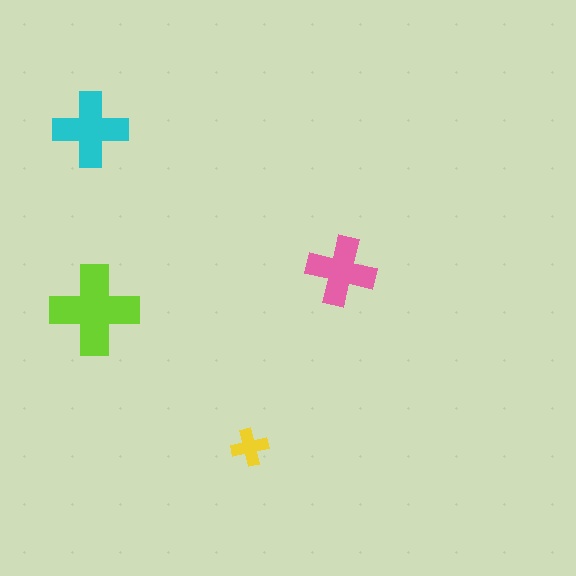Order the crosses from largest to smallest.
the lime one, the cyan one, the pink one, the yellow one.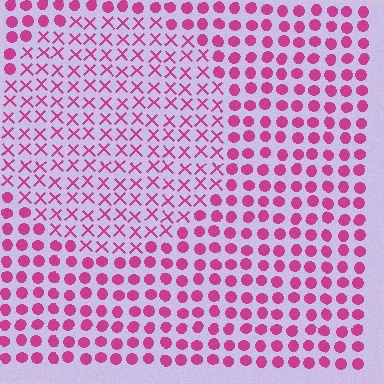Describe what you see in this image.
The image is filled with small magenta elements arranged in a uniform grid. A circle-shaped region contains X marks, while the surrounding area contains circles. The boundary is defined purely by the change in element shape.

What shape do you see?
I see a circle.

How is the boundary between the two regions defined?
The boundary is defined by a change in element shape: X marks inside vs. circles outside. All elements share the same color and spacing.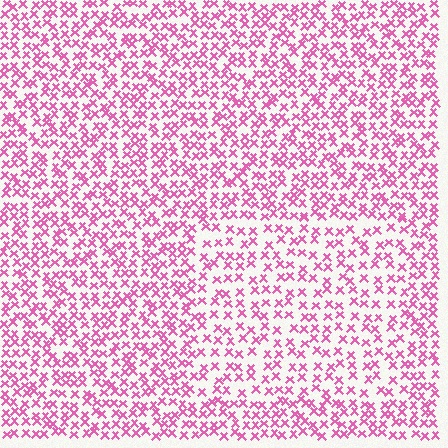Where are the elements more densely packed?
The elements are more densely packed outside the rectangle boundary.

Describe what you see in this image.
The image contains small pink elements arranged at two different densities. A rectangle-shaped region is visible where the elements are less densely packed than the surrounding area.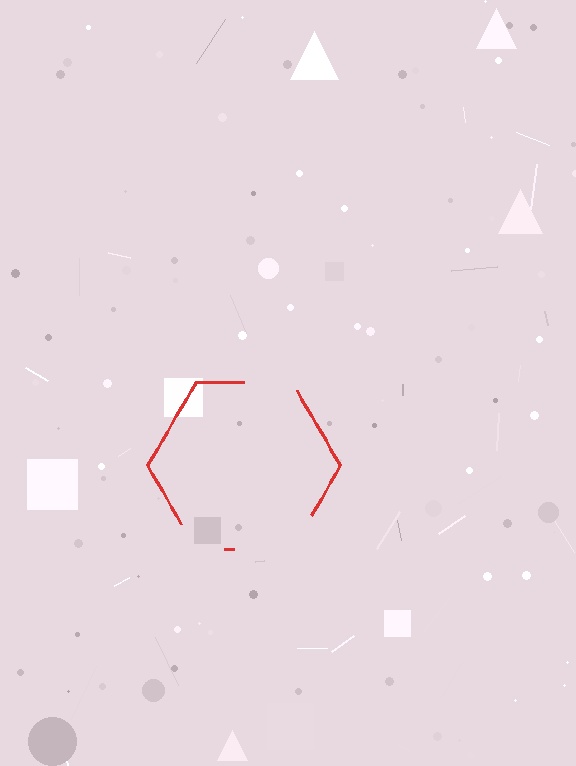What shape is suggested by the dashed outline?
The dashed outline suggests a hexagon.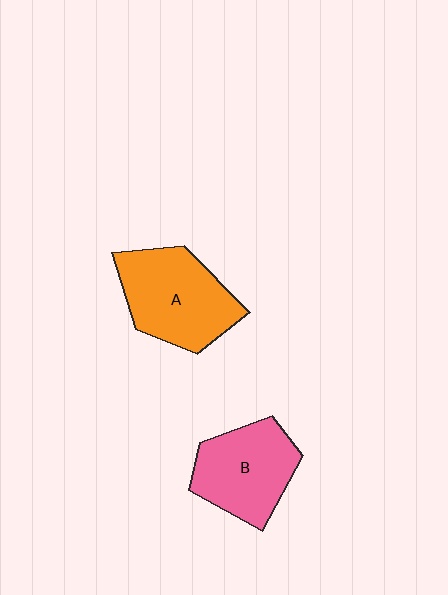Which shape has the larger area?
Shape A (orange).